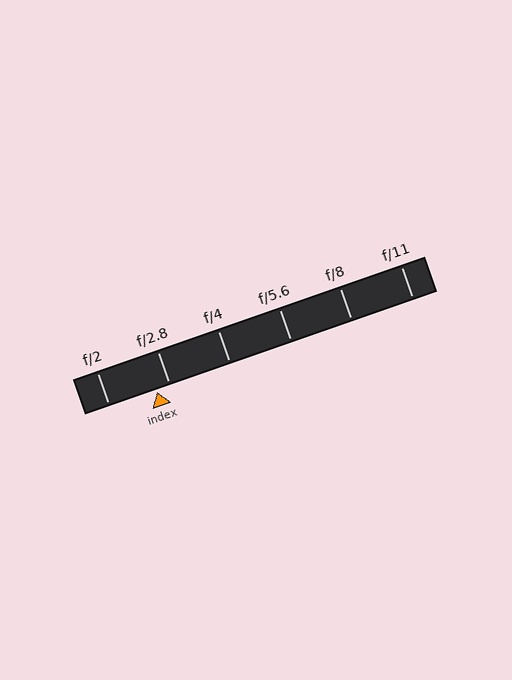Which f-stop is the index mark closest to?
The index mark is closest to f/2.8.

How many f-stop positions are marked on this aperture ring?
There are 6 f-stop positions marked.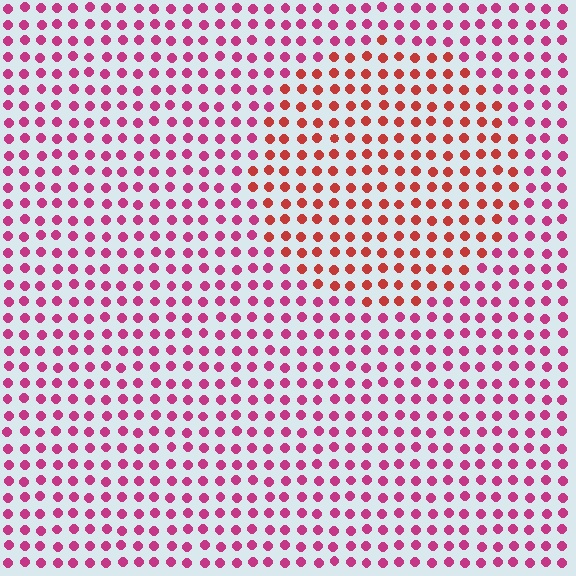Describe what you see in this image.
The image is filled with small magenta elements in a uniform arrangement. A circle-shaped region is visible where the elements are tinted to a slightly different hue, forming a subtle color boundary.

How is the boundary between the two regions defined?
The boundary is defined purely by a slight shift in hue (about 35 degrees). Spacing, size, and orientation are identical on both sides.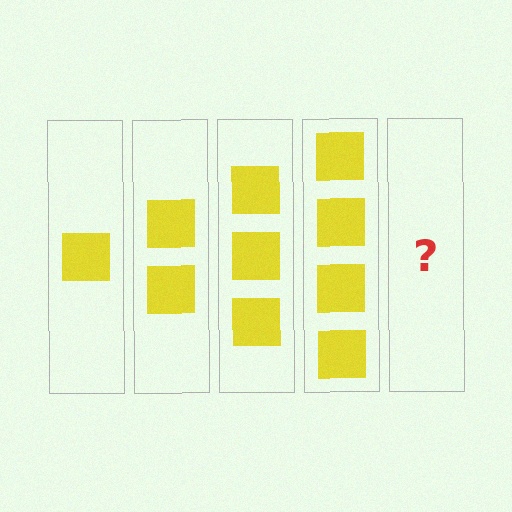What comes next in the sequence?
The next element should be 5 squares.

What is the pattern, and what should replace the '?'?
The pattern is that each step adds one more square. The '?' should be 5 squares.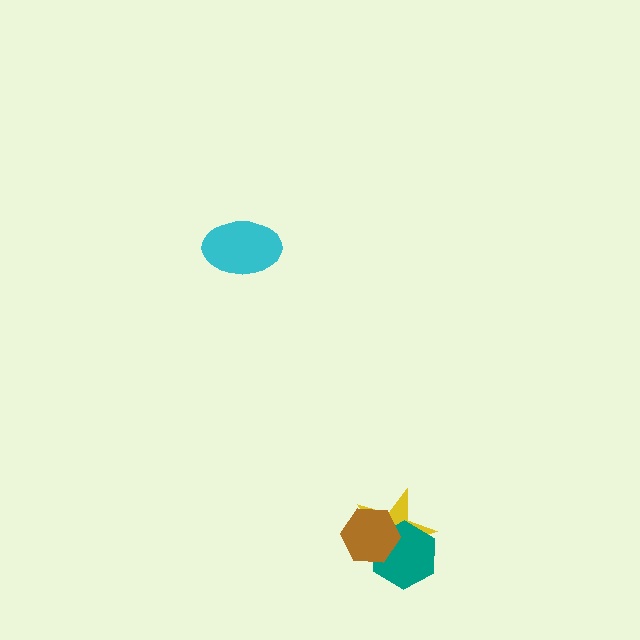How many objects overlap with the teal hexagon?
2 objects overlap with the teal hexagon.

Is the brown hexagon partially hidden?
No, no other shape covers it.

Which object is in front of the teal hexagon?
The brown hexagon is in front of the teal hexagon.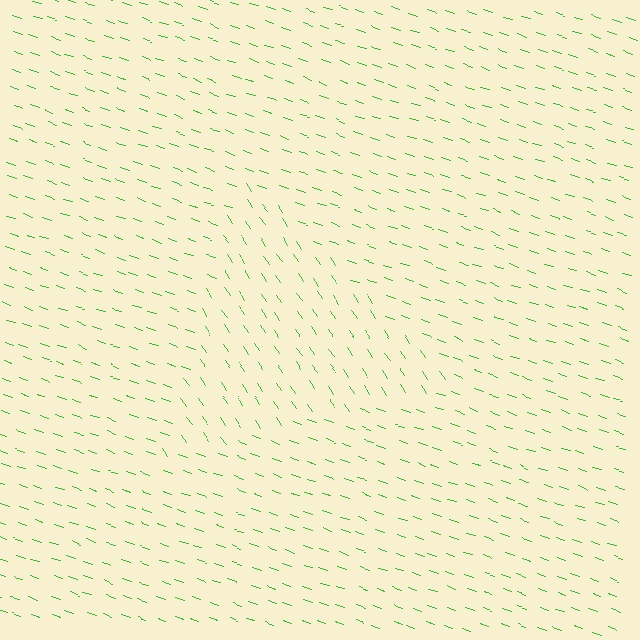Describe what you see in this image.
The image is filled with small green line segments. A triangle region in the image has lines oriented differently from the surrounding lines, creating a visible texture boundary.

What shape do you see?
I see a triangle.